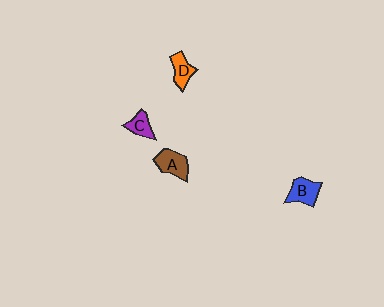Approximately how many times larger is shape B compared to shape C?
Approximately 1.4 times.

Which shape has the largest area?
Shape A (brown).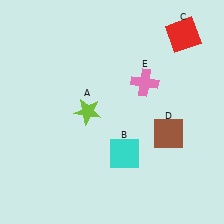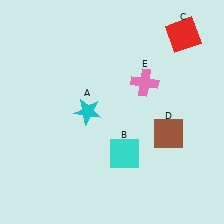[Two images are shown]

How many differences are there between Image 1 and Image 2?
There is 1 difference between the two images.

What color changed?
The star (A) changed from lime in Image 1 to cyan in Image 2.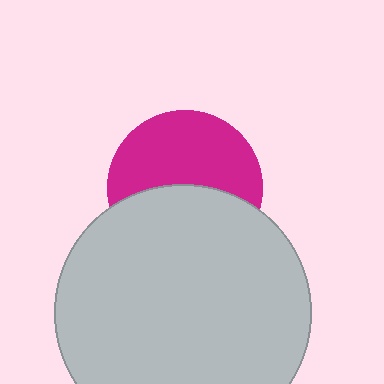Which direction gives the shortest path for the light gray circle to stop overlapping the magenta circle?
Moving down gives the shortest separation.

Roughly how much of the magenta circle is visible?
About half of it is visible (roughly 53%).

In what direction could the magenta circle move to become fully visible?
The magenta circle could move up. That would shift it out from behind the light gray circle entirely.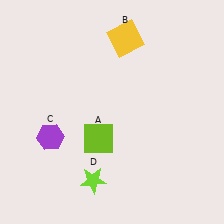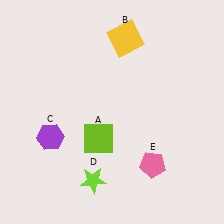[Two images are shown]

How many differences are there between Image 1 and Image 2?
There is 1 difference between the two images.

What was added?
A pink pentagon (E) was added in Image 2.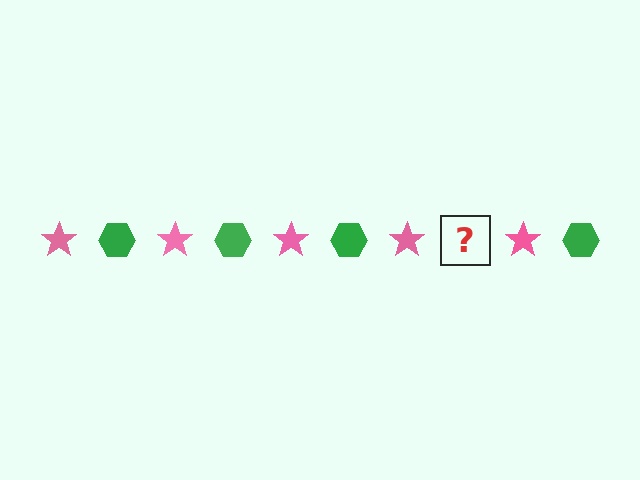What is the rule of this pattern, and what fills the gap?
The rule is that the pattern alternates between pink star and green hexagon. The gap should be filled with a green hexagon.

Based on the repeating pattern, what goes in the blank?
The blank should be a green hexagon.